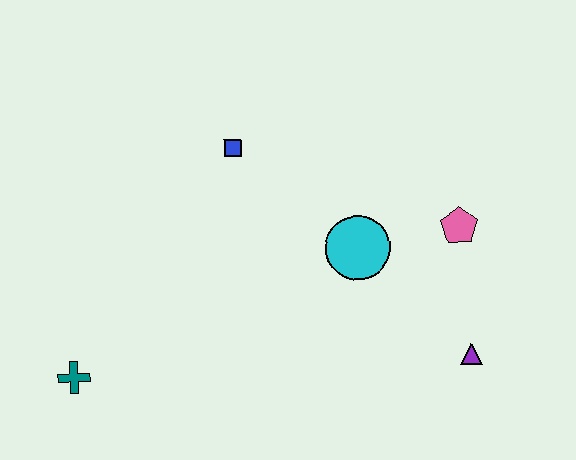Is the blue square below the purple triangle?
No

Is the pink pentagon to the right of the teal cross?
Yes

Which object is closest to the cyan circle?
The pink pentagon is closest to the cyan circle.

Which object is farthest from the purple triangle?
The teal cross is farthest from the purple triangle.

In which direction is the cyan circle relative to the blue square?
The cyan circle is to the right of the blue square.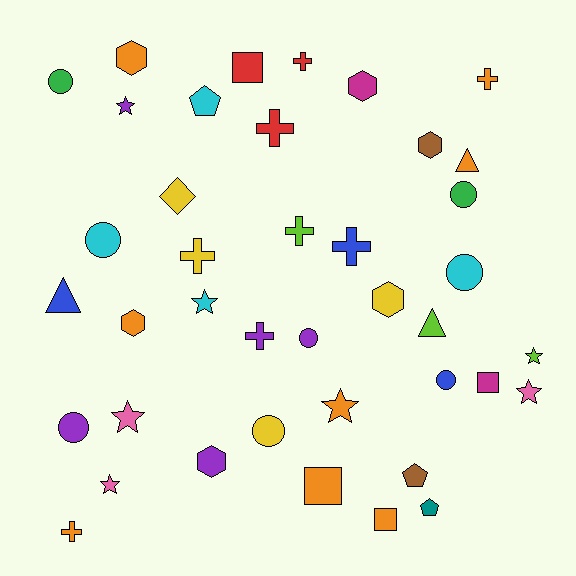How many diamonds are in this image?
There is 1 diamond.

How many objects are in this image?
There are 40 objects.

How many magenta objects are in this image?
There are 2 magenta objects.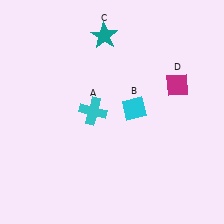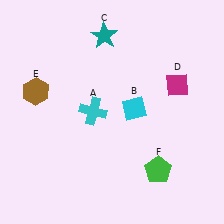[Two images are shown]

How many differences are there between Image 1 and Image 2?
There are 2 differences between the two images.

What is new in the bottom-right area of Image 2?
A green pentagon (F) was added in the bottom-right area of Image 2.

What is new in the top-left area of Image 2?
A brown hexagon (E) was added in the top-left area of Image 2.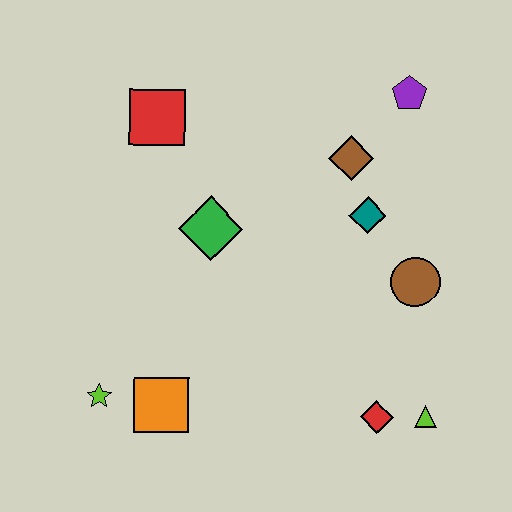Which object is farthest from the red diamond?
The red square is farthest from the red diamond.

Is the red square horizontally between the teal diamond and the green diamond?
No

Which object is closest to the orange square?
The lime star is closest to the orange square.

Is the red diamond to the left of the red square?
No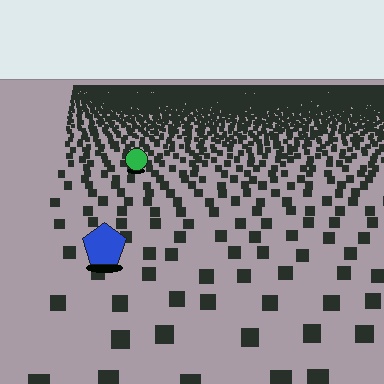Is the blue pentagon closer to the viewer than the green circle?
Yes. The blue pentagon is closer — you can tell from the texture gradient: the ground texture is coarser near it.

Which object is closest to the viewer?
The blue pentagon is closest. The texture marks near it are larger and more spread out.